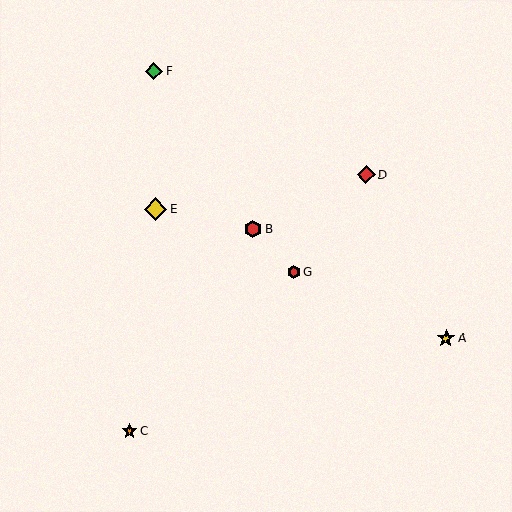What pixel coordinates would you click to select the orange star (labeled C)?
Click at (129, 432) to select the orange star C.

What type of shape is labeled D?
Shape D is a red diamond.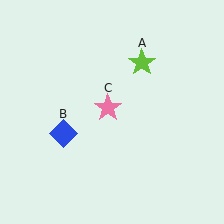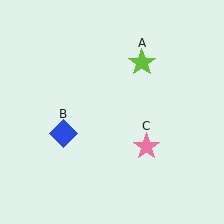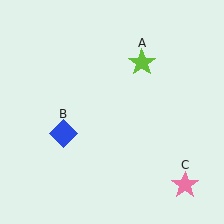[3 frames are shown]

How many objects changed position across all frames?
1 object changed position: pink star (object C).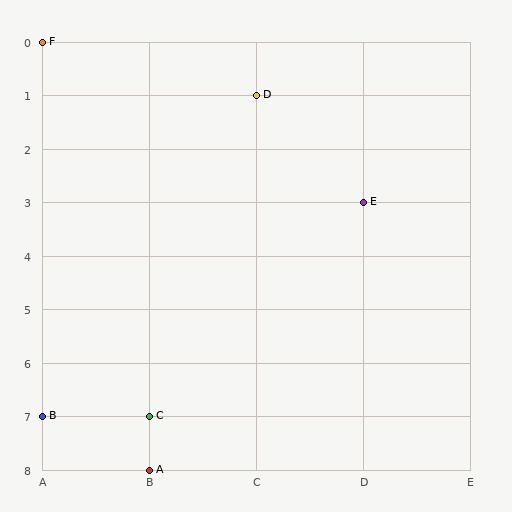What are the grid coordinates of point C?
Point C is at grid coordinates (B, 7).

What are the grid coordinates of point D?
Point D is at grid coordinates (C, 1).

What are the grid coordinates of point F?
Point F is at grid coordinates (A, 0).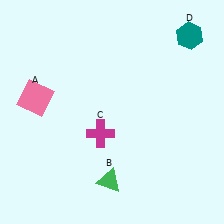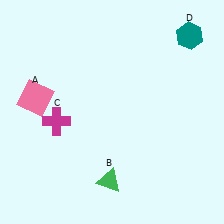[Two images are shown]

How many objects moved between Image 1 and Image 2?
1 object moved between the two images.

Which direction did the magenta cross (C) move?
The magenta cross (C) moved left.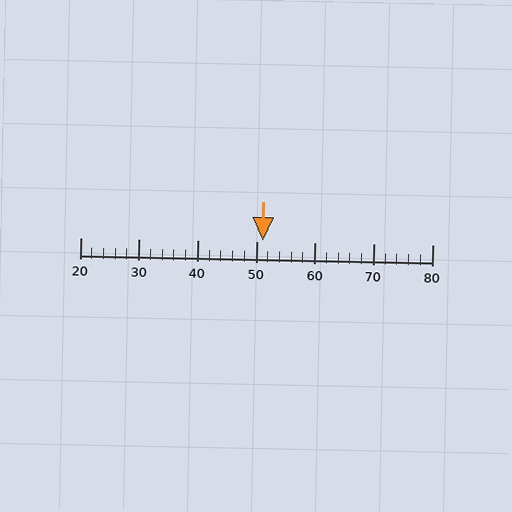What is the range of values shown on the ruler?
The ruler shows values from 20 to 80.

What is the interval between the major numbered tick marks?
The major tick marks are spaced 10 units apart.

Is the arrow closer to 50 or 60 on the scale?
The arrow is closer to 50.